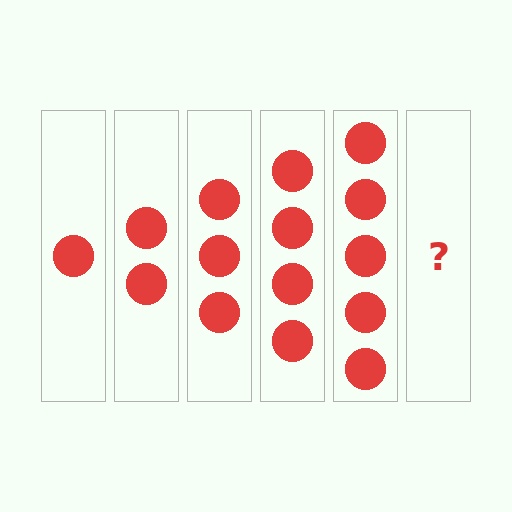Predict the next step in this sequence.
The next step is 6 circles.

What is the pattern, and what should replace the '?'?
The pattern is that each step adds one more circle. The '?' should be 6 circles.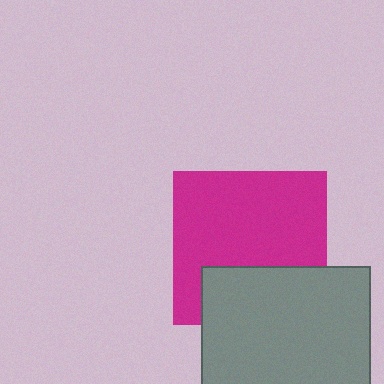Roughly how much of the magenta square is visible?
Most of it is visible (roughly 68%).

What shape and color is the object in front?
The object in front is a gray square.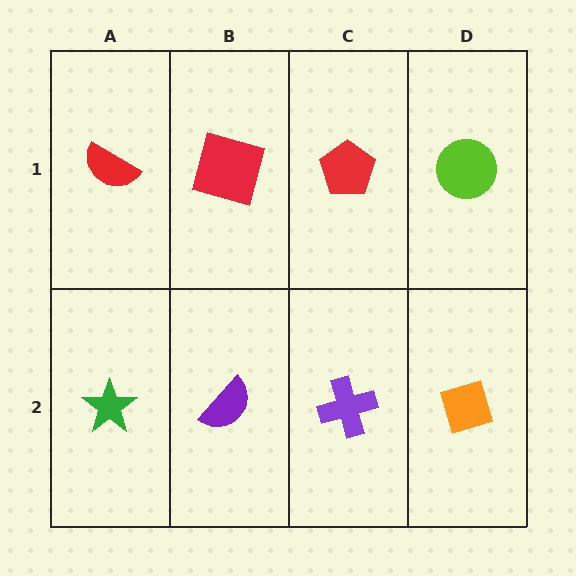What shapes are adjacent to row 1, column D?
An orange diamond (row 2, column D), a red pentagon (row 1, column C).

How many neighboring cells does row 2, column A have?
2.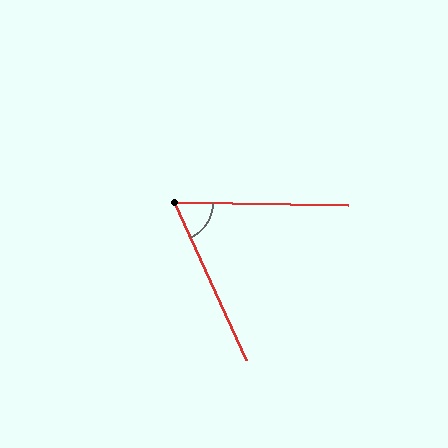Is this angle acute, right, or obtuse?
It is acute.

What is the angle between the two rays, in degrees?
Approximately 65 degrees.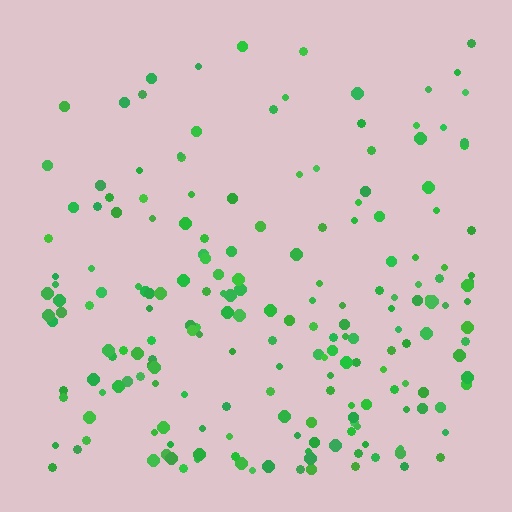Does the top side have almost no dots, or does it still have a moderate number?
Still a moderate number, just noticeably fewer than the bottom.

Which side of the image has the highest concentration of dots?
The bottom.